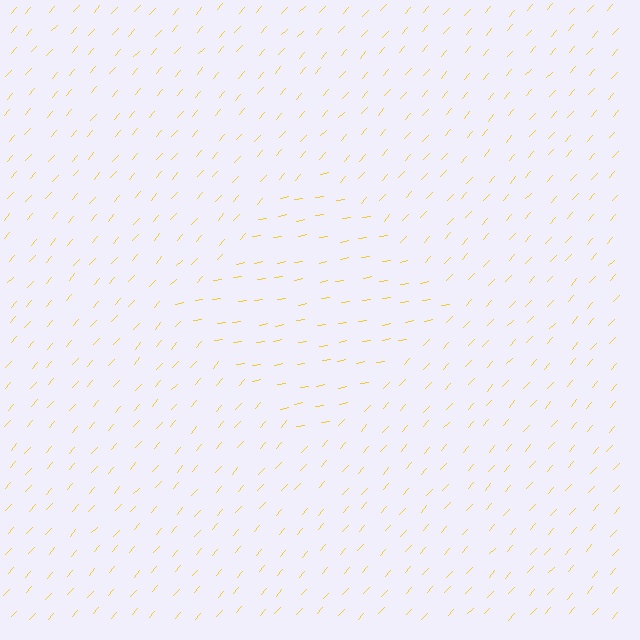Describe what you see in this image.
The image is filled with small yellow line segments. A diamond region in the image has lines oriented differently from the surrounding lines, creating a visible texture boundary.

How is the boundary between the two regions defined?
The boundary is defined purely by a change in line orientation (approximately 38 degrees difference). All lines are the same color and thickness.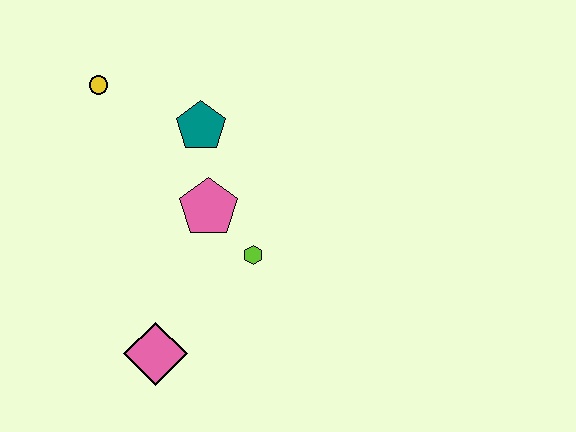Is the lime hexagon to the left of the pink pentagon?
No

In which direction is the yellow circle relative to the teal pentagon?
The yellow circle is to the left of the teal pentagon.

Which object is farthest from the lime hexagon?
The yellow circle is farthest from the lime hexagon.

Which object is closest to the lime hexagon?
The pink pentagon is closest to the lime hexagon.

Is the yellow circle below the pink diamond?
No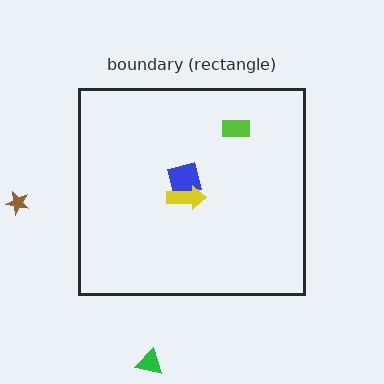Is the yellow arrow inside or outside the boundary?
Inside.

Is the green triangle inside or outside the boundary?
Outside.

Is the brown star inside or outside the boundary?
Outside.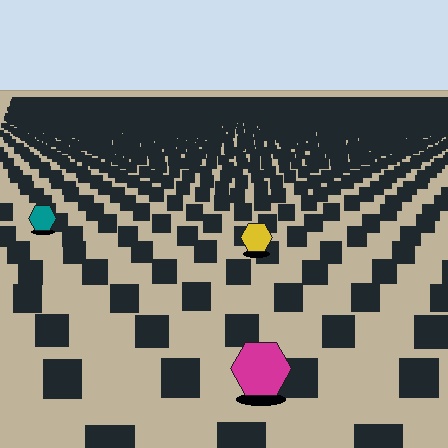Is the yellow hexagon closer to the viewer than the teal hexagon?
Yes. The yellow hexagon is closer — you can tell from the texture gradient: the ground texture is coarser near it.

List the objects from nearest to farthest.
From nearest to farthest: the magenta hexagon, the yellow hexagon, the teal hexagon.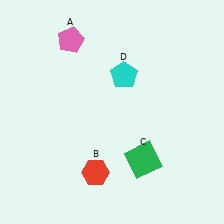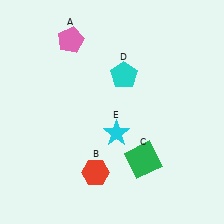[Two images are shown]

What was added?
A cyan star (E) was added in Image 2.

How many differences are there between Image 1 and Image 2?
There is 1 difference between the two images.